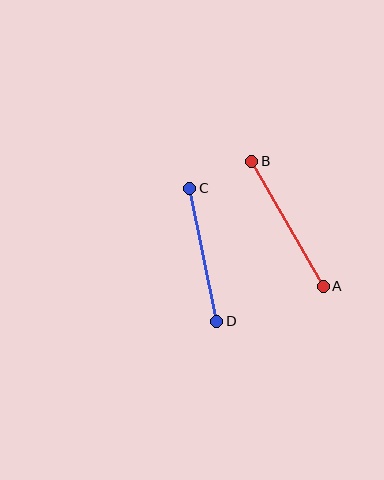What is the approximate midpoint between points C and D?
The midpoint is at approximately (203, 255) pixels.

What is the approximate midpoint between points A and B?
The midpoint is at approximately (287, 224) pixels.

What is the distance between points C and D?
The distance is approximately 136 pixels.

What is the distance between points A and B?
The distance is approximately 144 pixels.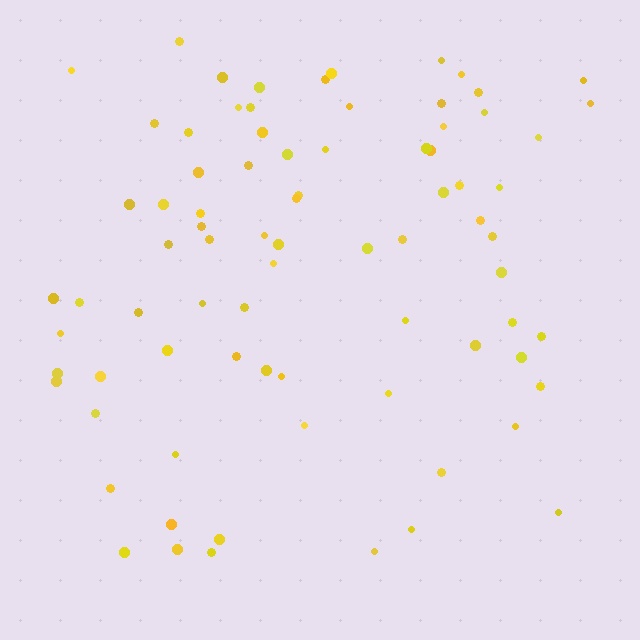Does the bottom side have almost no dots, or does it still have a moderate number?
Still a moderate number, just noticeably fewer than the top.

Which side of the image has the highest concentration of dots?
The top.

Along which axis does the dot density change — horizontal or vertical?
Vertical.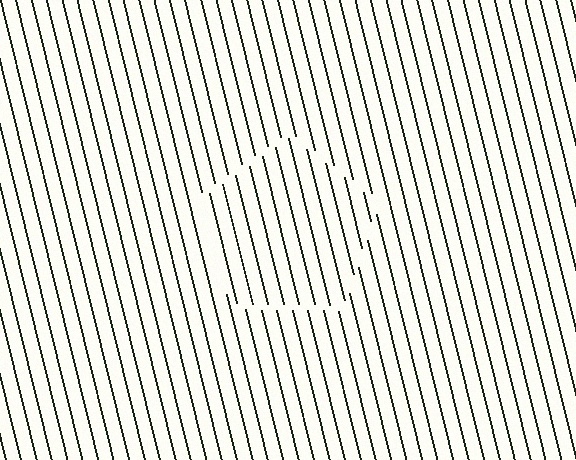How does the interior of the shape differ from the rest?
The interior of the shape contains the same grating, shifted by half a period — the contour is defined by the phase discontinuity where line-ends from the inner and outer gratings abut.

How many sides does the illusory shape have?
5 sides — the line-ends trace a pentagon.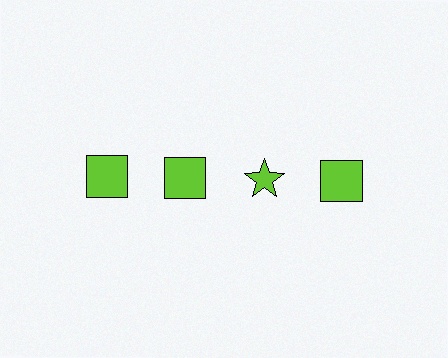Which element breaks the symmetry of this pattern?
The lime star in the top row, center column breaks the symmetry. All other shapes are lime squares.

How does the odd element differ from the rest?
It has a different shape: star instead of square.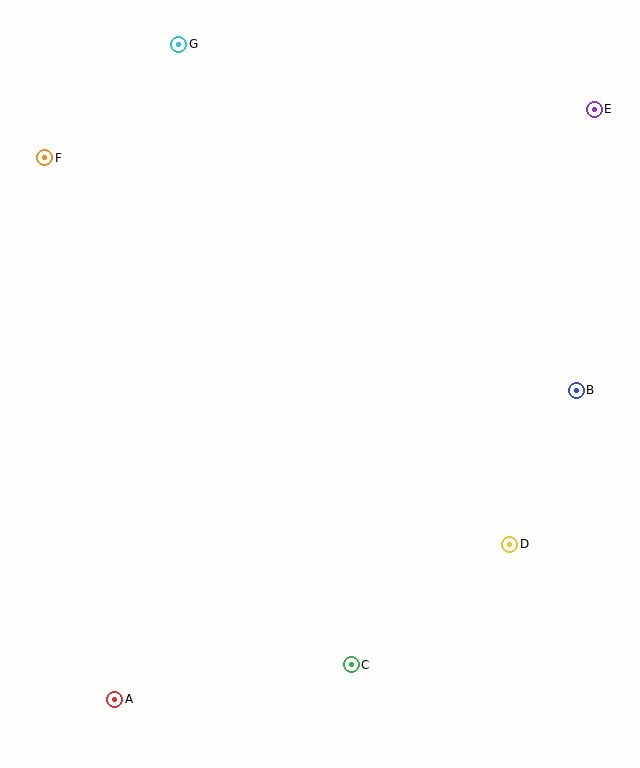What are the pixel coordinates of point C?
Point C is at (351, 665).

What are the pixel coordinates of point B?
Point B is at (576, 390).